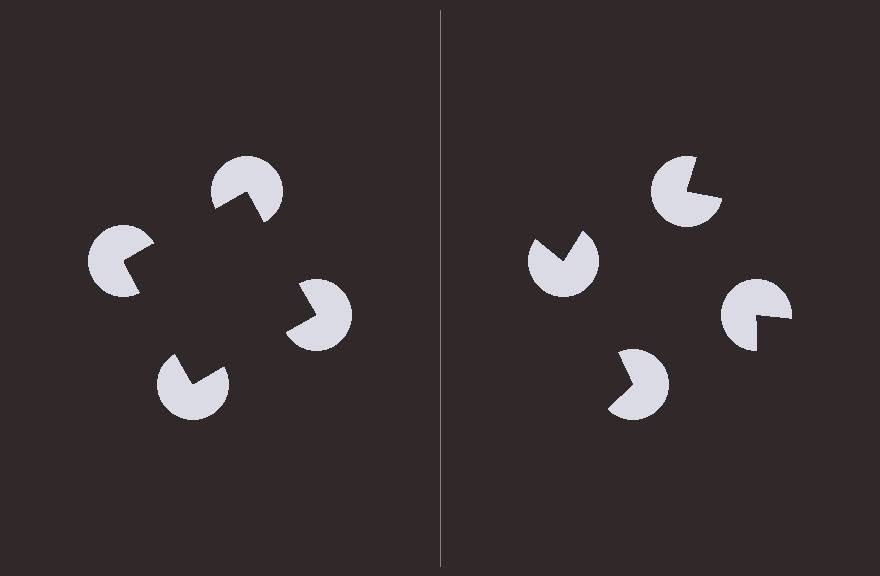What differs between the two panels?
The pac-man discs are positioned identically on both sides; only the wedge orientations differ. On the left they align to a square; on the right they are misaligned.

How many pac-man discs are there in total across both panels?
8 — 4 on each side.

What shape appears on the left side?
An illusory square.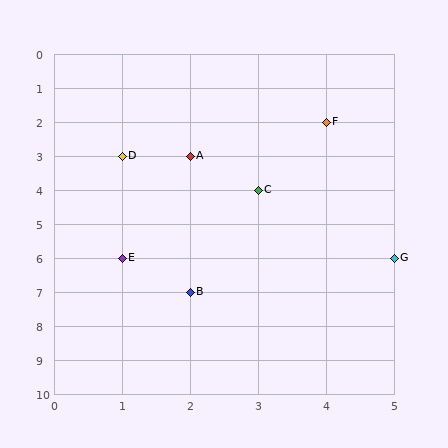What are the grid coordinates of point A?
Point A is at grid coordinates (2, 3).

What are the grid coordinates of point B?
Point B is at grid coordinates (2, 7).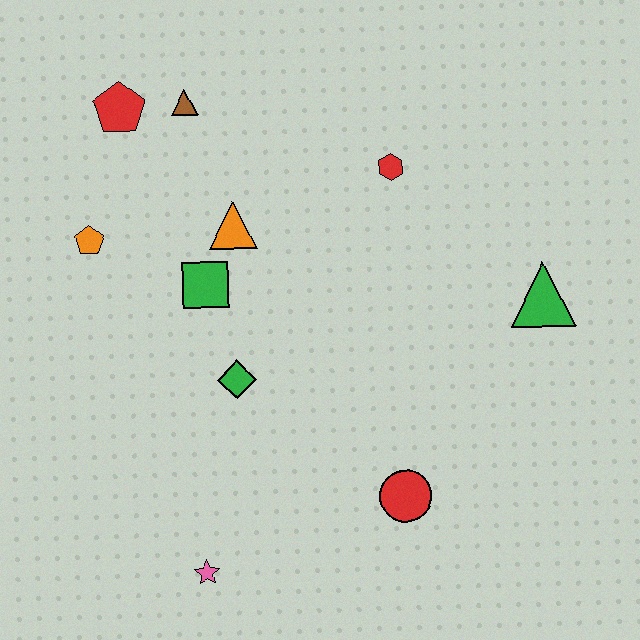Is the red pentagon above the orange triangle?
Yes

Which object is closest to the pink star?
The green diamond is closest to the pink star.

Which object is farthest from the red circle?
The red pentagon is farthest from the red circle.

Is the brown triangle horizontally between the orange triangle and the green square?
No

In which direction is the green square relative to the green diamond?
The green square is above the green diamond.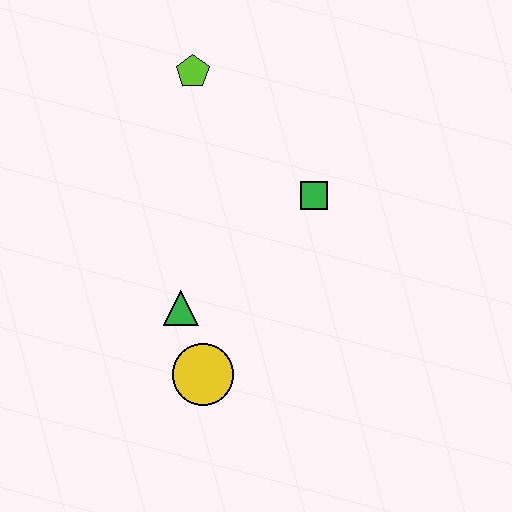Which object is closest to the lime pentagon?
The green square is closest to the lime pentagon.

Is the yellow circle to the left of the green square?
Yes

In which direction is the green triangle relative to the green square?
The green triangle is to the left of the green square.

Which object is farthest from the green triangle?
The lime pentagon is farthest from the green triangle.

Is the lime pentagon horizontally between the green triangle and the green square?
Yes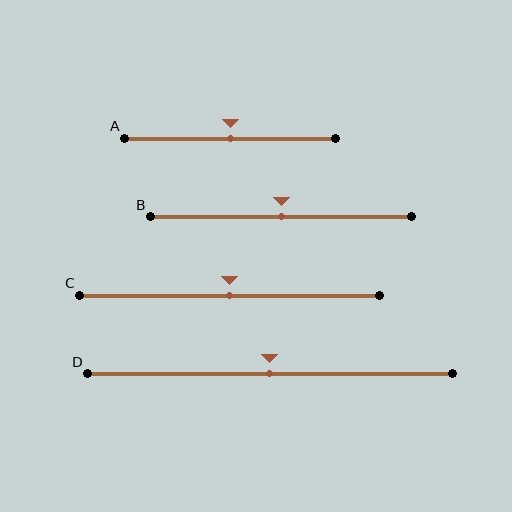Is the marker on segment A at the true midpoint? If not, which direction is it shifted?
Yes, the marker on segment A is at the true midpoint.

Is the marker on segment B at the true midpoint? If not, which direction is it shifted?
Yes, the marker on segment B is at the true midpoint.